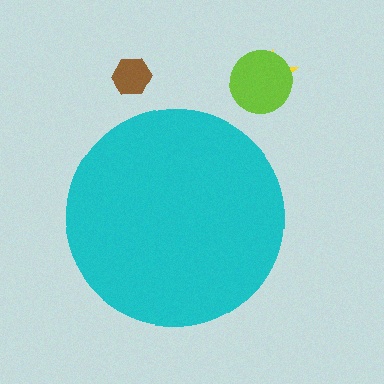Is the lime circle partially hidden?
No, the lime circle is fully visible.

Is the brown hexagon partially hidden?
No, the brown hexagon is fully visible.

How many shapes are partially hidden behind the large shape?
0 shapes are partially hidden.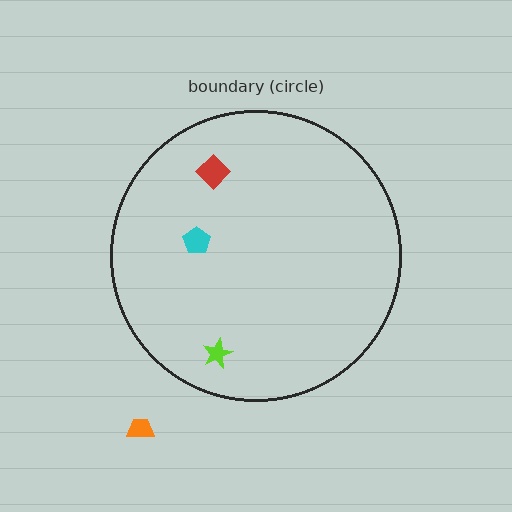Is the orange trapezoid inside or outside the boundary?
Outside.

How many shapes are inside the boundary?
3 inside, 1 outside.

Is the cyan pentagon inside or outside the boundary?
Inside.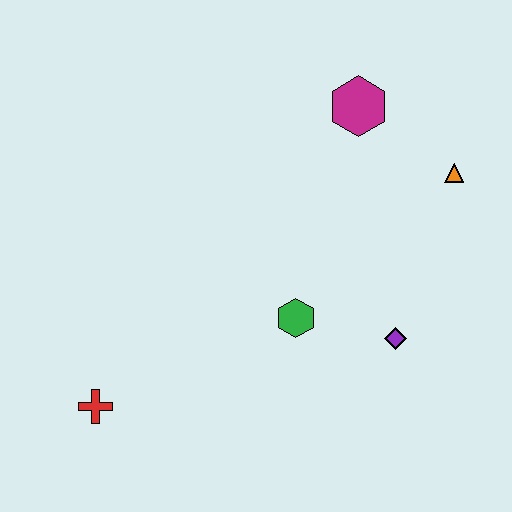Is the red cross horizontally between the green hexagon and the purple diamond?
No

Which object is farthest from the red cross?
The orange triangle is farthest from the red cross.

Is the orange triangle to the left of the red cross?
No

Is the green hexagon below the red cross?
No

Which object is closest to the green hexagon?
The purple diamond is closest to the green hexagon.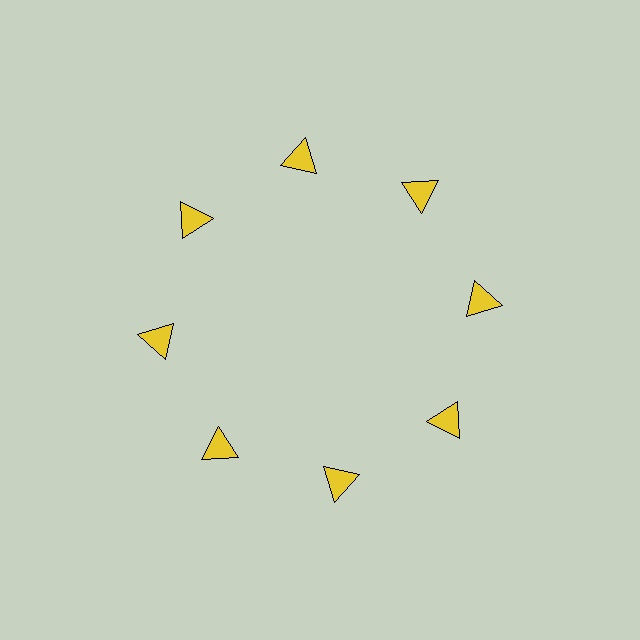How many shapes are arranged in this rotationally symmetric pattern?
There are 8 shapes, arranged in 8 groups of 1.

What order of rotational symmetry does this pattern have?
This pattern has 8-fold rotational symmetry.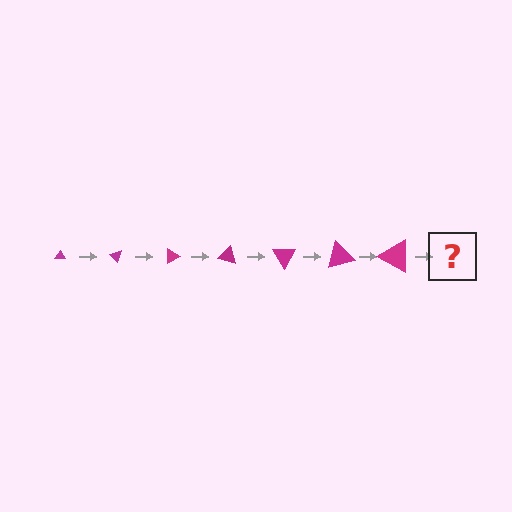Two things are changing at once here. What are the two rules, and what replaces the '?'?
The two rules are that the triangle grows larger each step and it rotates 45 degrees each step. The '?' should be a triangle, larger than the previous one and rotated 315 degrees from the start.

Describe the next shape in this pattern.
It should be a triangle, larger than the previous one and rotated 315 degrees from the start.